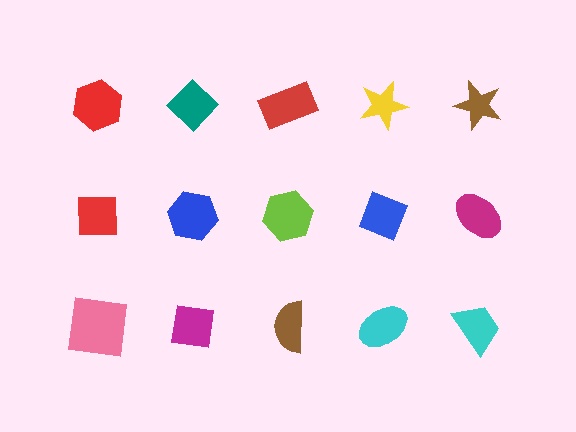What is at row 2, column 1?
A red square.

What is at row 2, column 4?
A blue diamond.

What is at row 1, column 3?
A red rectangle.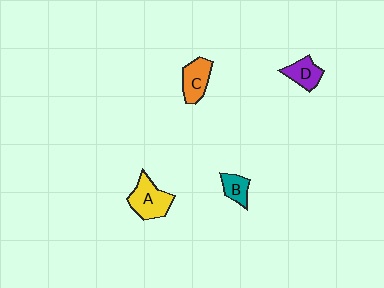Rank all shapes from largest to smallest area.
From largest to smallest: A (yellow), C (orange), D (purple), B (teal).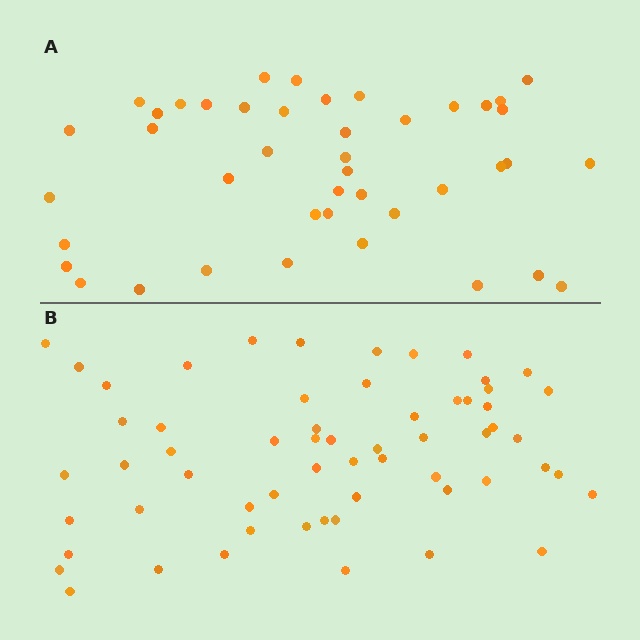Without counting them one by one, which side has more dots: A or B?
Region B (the bottom region) has more dots.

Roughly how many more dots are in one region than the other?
Region B has approximately 15 more dots than region A.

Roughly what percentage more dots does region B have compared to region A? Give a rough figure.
About 40% more.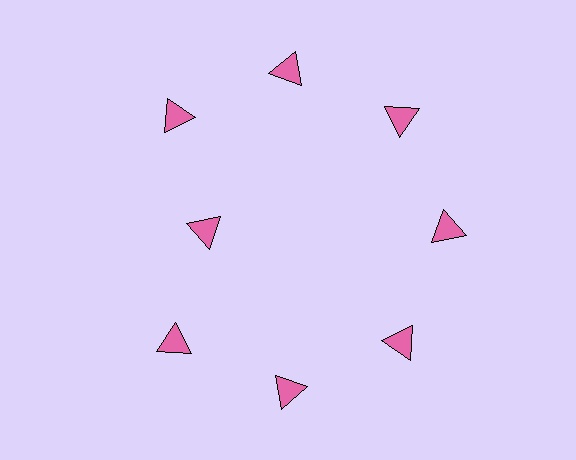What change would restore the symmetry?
The symmetry would be restored by moving it outward, back onto the ring so that all 8 triangles sit at equal angles and equal distance from the center.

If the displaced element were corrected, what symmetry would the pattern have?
It would have 8-fold rotational symmetry — the pattern would map onto itself every 45 degrees.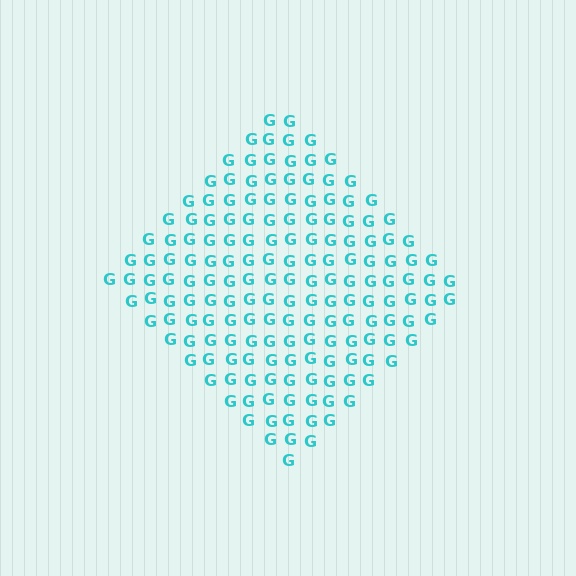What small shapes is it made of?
It is made of small letter G's.